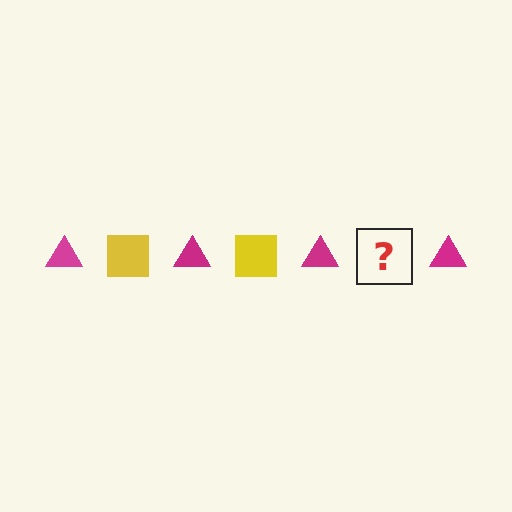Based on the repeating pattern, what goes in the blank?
The blank should be a yellow square.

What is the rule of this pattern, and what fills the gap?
The rule is that the pattern alternates between magenta triangle and yellow square. The gap should be filled with a yellow square.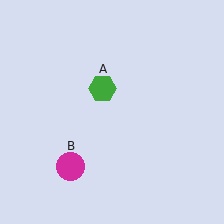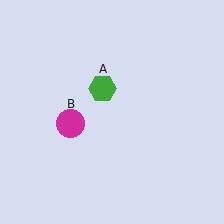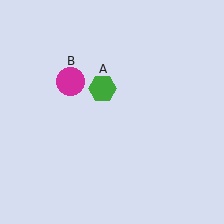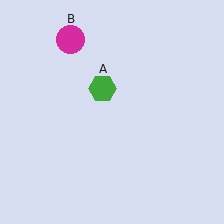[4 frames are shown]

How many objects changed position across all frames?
1 object changed position: magenta circle (object B).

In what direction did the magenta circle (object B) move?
The magenta circle (object B) moved up.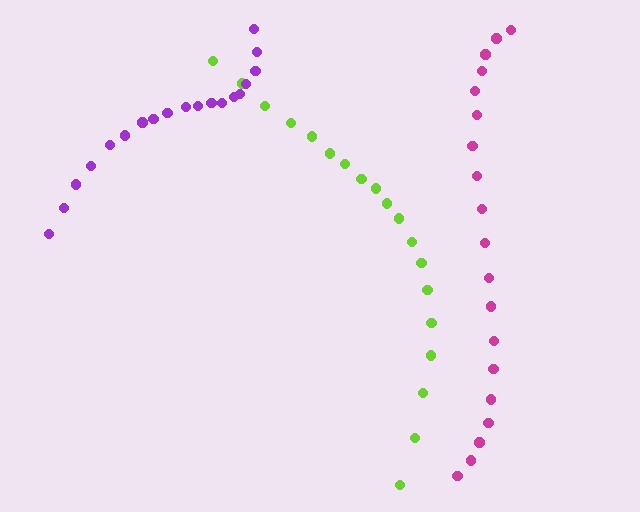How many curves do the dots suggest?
There are 3 distinct paths.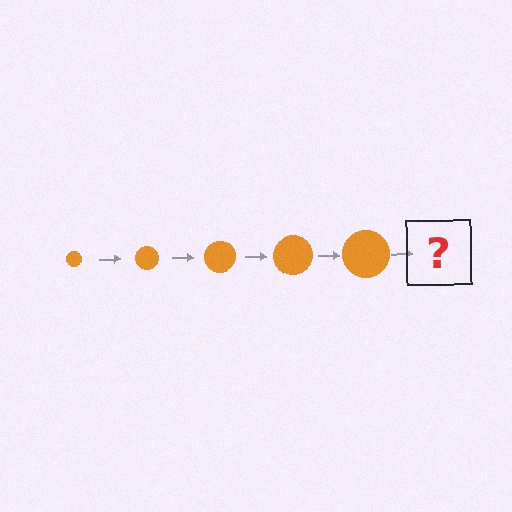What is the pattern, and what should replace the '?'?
The pattern is that the circle gets progressively larger each step. The '?' should be an orange circle, larger than the previous one.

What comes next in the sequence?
The next element should be an orange circle, larger than the previous one.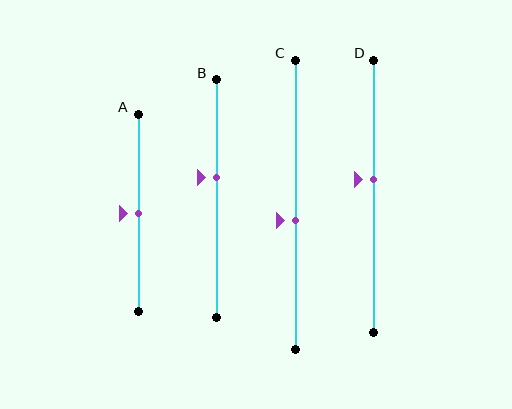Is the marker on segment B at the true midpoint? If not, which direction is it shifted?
No, the marker on segment B is shifted upward by about 9% of the segment length.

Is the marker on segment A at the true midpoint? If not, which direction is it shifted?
Yes, the marker on segment A is at the true midpoint.